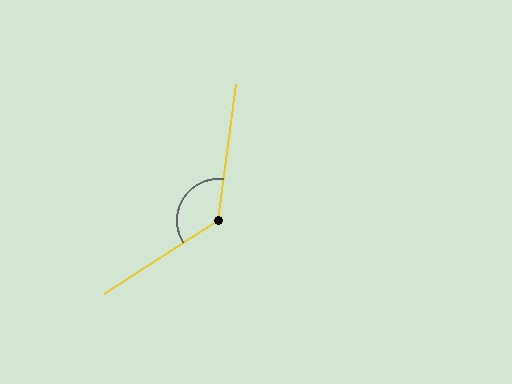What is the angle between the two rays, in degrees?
Approximately 130 degrees.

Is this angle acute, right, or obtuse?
It is obtuse.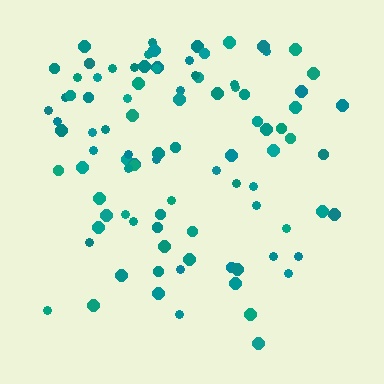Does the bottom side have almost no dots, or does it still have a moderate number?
Still a moderate number, just noticeably fewer than the top.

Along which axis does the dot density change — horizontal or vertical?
Vertical.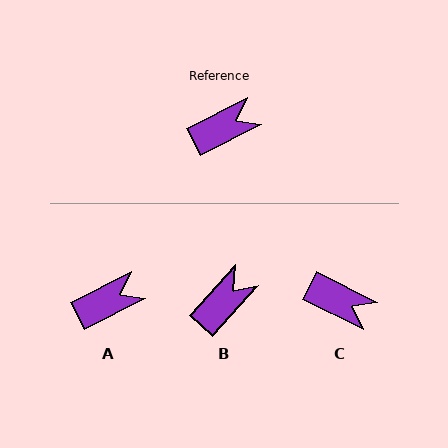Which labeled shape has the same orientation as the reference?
A.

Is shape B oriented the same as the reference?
No, it is off by about 21 degrees.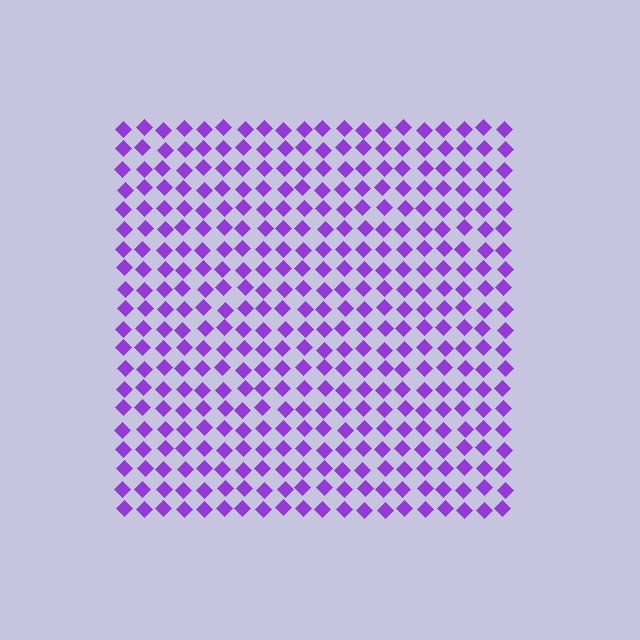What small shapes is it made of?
It is made of small diamonds.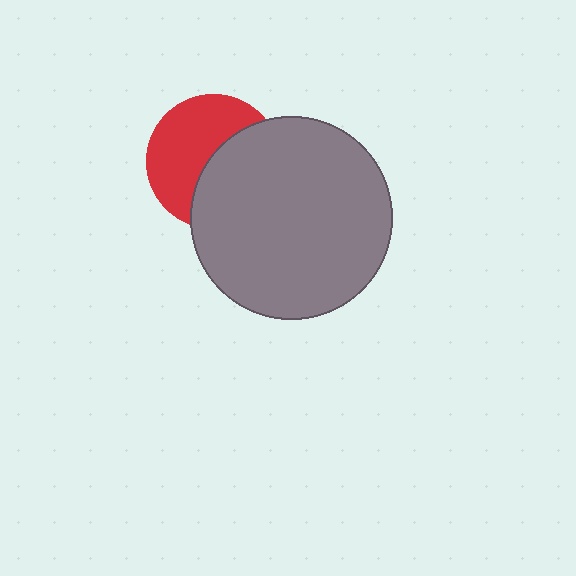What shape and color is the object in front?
The object in front is a gray circle.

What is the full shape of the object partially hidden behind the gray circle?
The partially hidden object is a red circle.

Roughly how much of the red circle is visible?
About half of it is visible (roughly 52%).